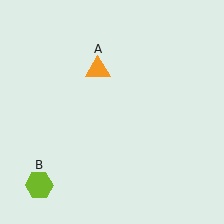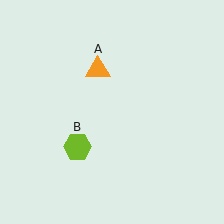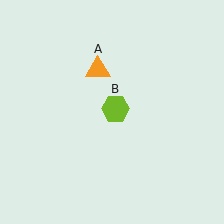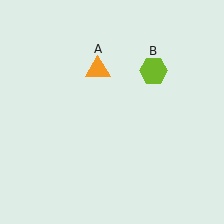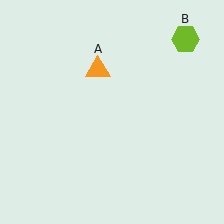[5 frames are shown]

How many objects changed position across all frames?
1 object changed position: lime hexagon (object B).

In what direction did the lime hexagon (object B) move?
The lime hexagon (object B) moved up and to the right.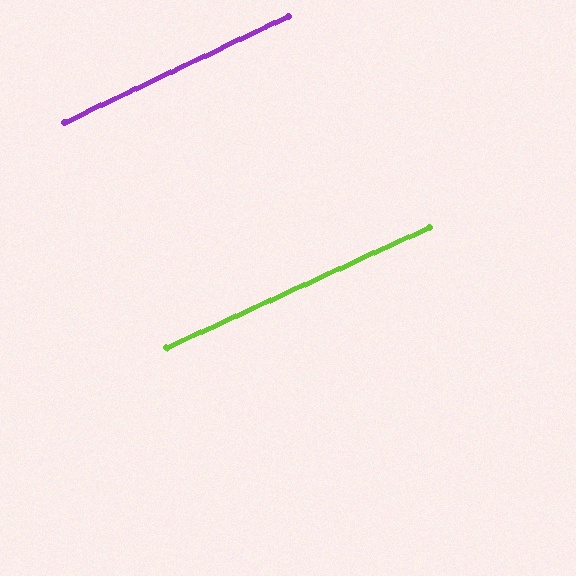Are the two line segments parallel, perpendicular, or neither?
Parallel — their directions differ by only 0.8°.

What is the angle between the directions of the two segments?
Approximately 1 degree.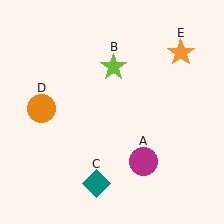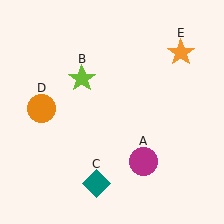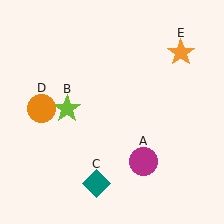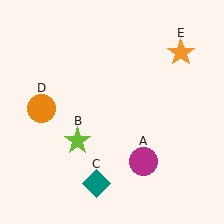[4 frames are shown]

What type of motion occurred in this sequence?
The lime star (object B) rotated counterclockwise around the center of the scene.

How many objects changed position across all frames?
1 object changed position: lime star (object B).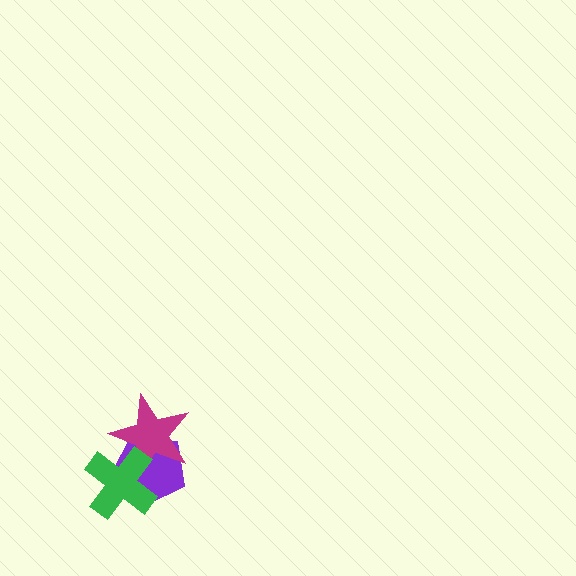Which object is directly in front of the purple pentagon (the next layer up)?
The magenta star is directly in front of the purple pentagon.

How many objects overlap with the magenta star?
2 objects overlap with the magenta star.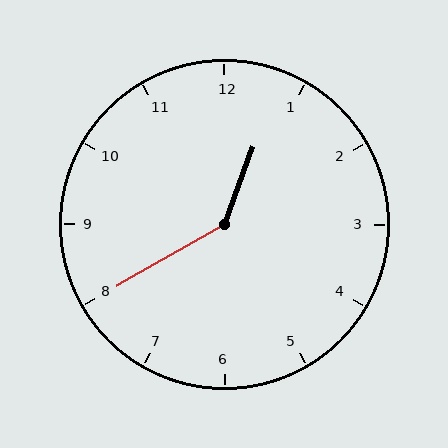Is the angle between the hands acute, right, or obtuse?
It is obtuse.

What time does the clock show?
12:40.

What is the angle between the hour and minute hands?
Approximately 140 degrees.